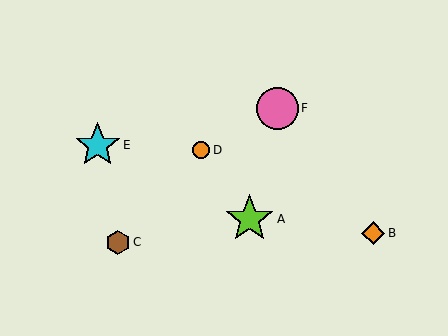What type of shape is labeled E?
Shape E is a cyan star.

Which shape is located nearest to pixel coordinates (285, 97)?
The pink circle (labeled F) at (277, 108) is nearest to that location.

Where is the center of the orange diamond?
The center of the orange diamond is at (373, 233).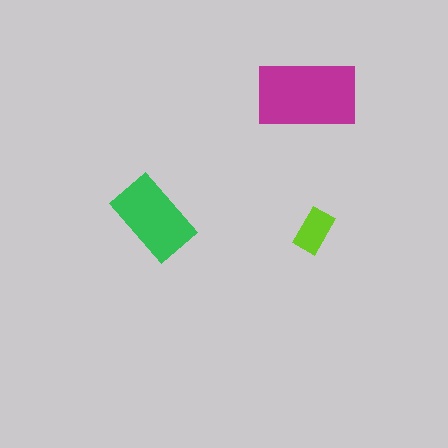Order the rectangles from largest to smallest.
the magenta one, the green one, the lime one.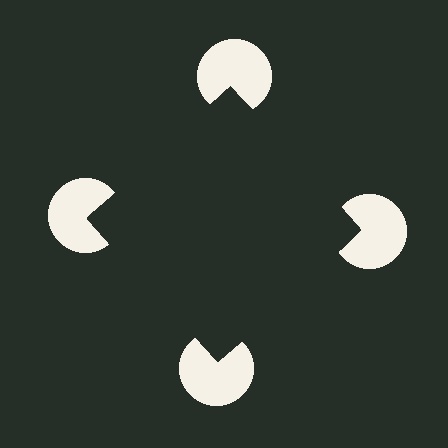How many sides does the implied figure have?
4 sides.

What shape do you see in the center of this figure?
An illusory square — its edges are inferred from the aligned wedge cuts in the pac-man discs, not physically drawn.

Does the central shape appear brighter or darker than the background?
It typically appears slightly darker than the background, even though no actual brightness change is drawn.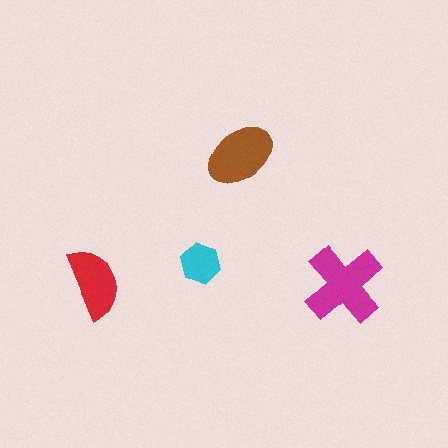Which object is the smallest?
The cyan hexagon.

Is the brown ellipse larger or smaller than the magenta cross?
Smaller.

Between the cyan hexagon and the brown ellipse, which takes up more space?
The brown ellipse.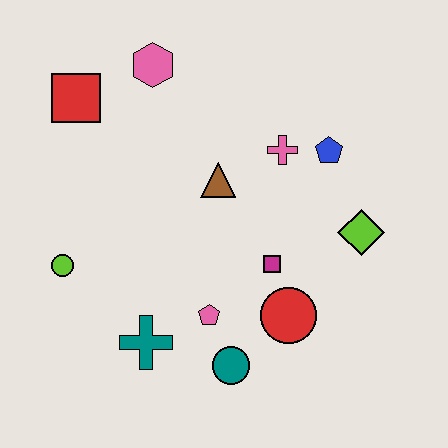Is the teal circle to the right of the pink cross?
No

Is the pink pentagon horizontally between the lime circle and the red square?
No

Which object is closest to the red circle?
The magenta square is closest to the red circle.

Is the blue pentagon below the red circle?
No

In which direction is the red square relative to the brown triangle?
The red square is to the left of the brown triangle.